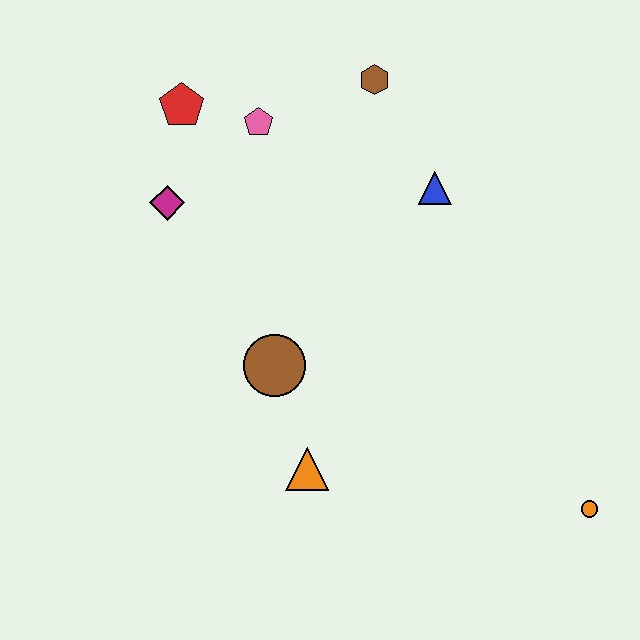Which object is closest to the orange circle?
The orange triangle is closest to the orange circle.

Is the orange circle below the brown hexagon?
Yes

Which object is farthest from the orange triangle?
The brown hexagon is farthest from the orange triangle.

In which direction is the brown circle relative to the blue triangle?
The brown circle is below the blue triangle.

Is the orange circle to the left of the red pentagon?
No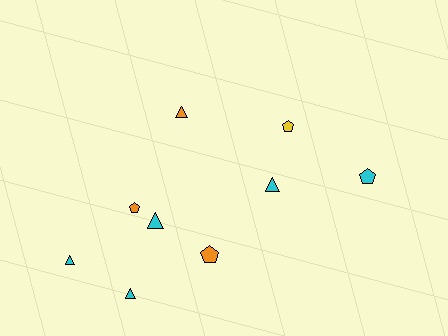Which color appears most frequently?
Cyan, with 5 objects.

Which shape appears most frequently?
Triangle, with 5 objects.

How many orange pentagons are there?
There are 2 orange pentagons.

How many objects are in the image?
There are 9 objects.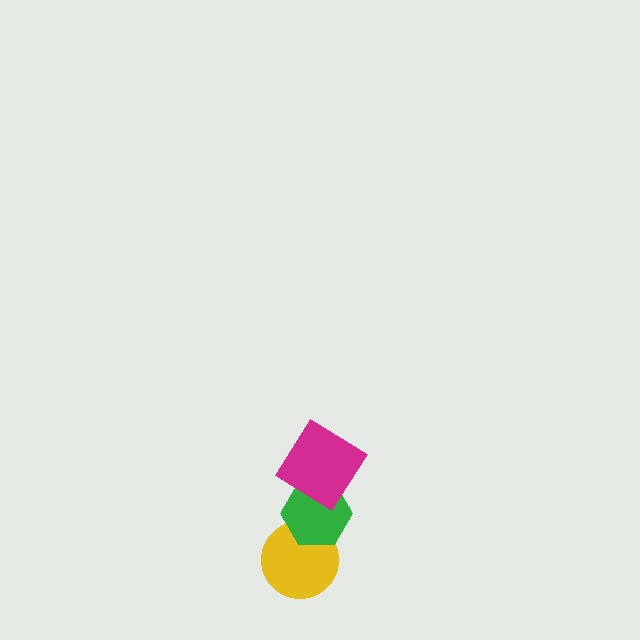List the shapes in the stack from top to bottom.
From top to bottom: the magenta diamond, the green hexagon, the yellow circle.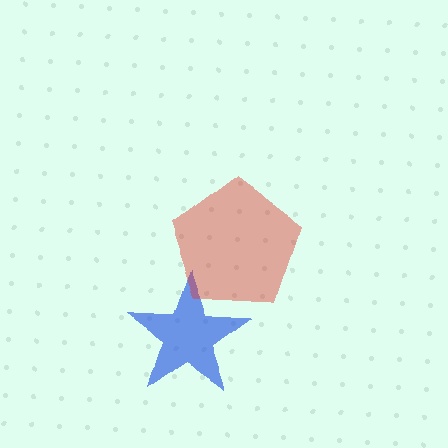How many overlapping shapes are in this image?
There are 2 overlapping shapes in the image.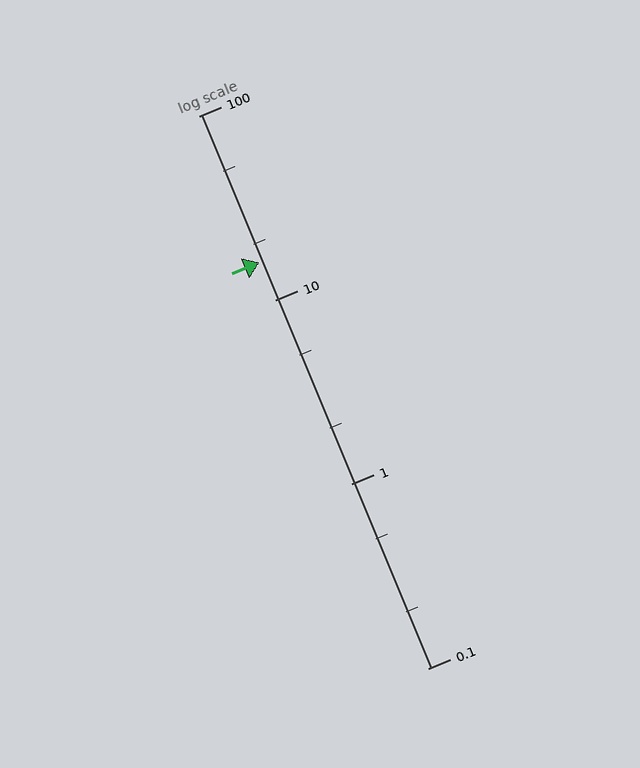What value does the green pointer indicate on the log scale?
The pointer indicates approximately 16.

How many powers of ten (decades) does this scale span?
The scale spans 3 decades, from 0.1 to 100.